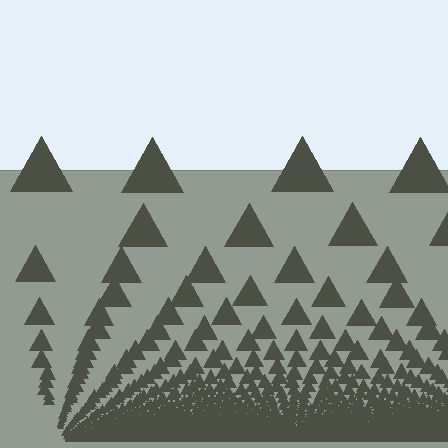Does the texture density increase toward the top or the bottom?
Density increases toward the bottom.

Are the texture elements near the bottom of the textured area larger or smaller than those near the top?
Smaller. The gradient is inverted — elements near the bottom are smaller and denser.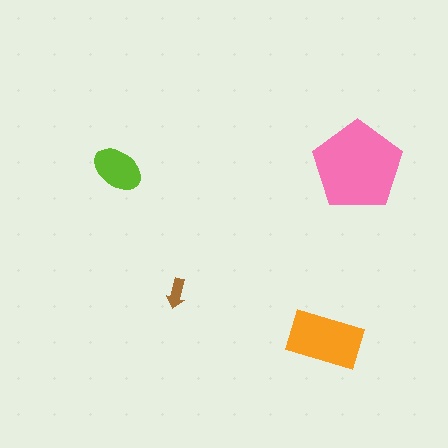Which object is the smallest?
The brown arrow.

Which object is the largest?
The pink pentagon.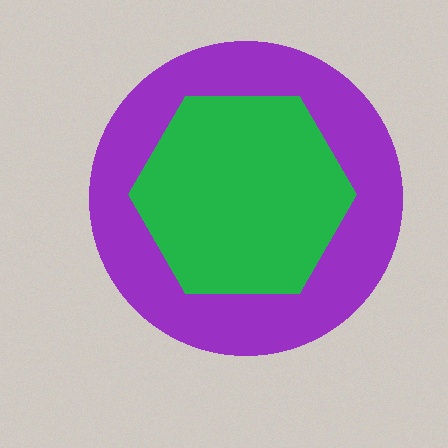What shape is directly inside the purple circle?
The green hexagon.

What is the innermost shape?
The green hexagon.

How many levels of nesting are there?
2.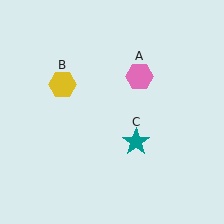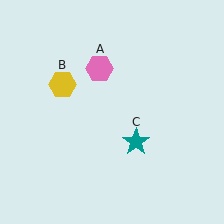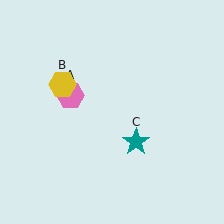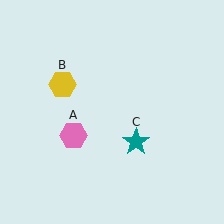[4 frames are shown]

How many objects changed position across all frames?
1 object changed position: pink hexagon (object A).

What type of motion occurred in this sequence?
The pink hexagon (object A) rotated counterclockwise around the center of the scene.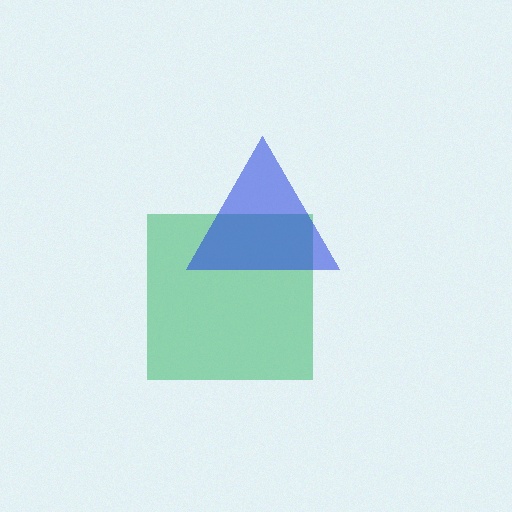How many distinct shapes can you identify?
There are 2 distinct shapes: a green square, a blue triangle.